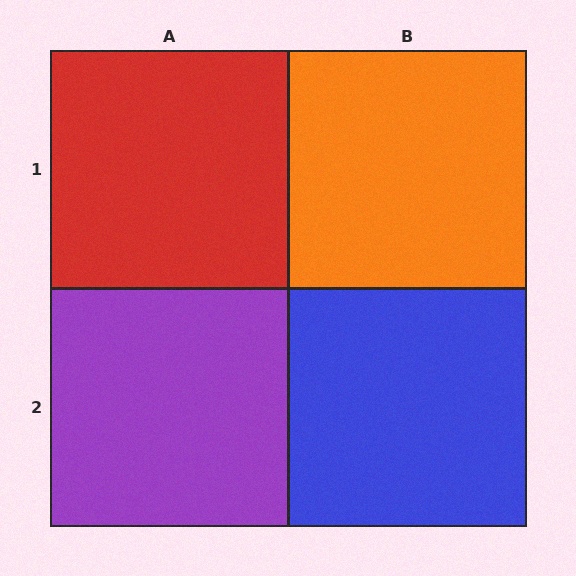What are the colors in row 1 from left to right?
Red, orange.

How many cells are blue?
1 cell is blue.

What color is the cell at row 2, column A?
Purple.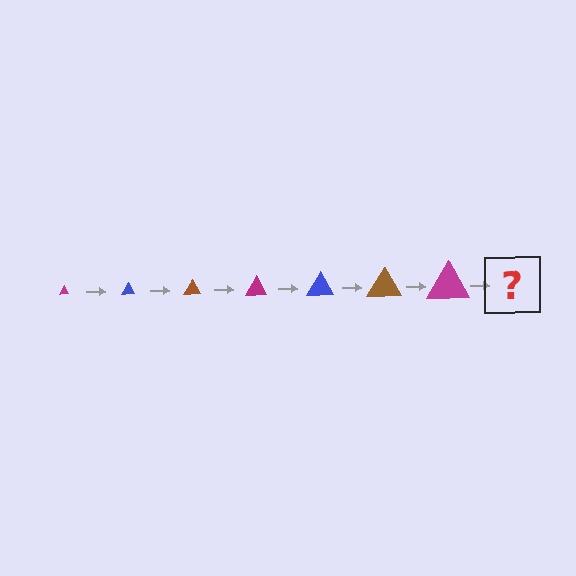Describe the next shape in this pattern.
It should be a blue triangle, larger than the previous one.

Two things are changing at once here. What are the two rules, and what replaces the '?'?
The two rules are that the triangle grows larger each step and the color cycles through magenta, blue, and brown. The '?' should be a blue triangle, larger than the previous one.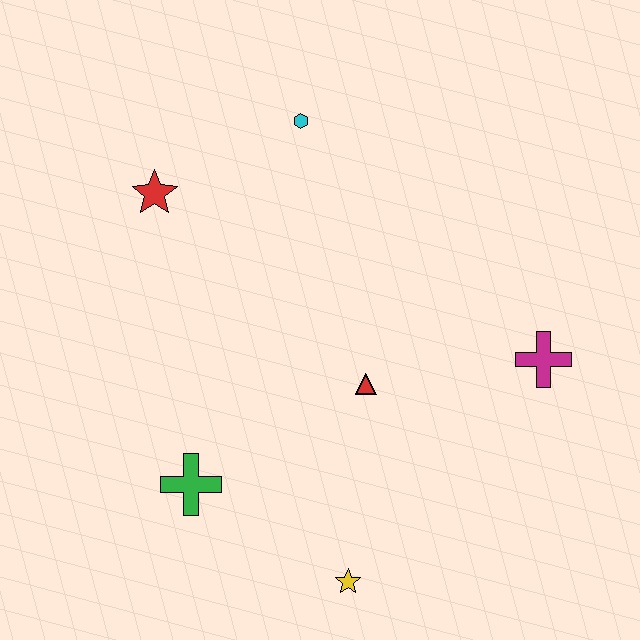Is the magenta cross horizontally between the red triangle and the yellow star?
No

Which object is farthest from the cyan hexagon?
The yellow star is farthest from the cyan hexagon.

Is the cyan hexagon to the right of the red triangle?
No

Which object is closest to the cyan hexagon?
The red star is closest to the cyan hexagon.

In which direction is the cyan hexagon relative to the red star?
The cyan hexagon is to the right of the red star.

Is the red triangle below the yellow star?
No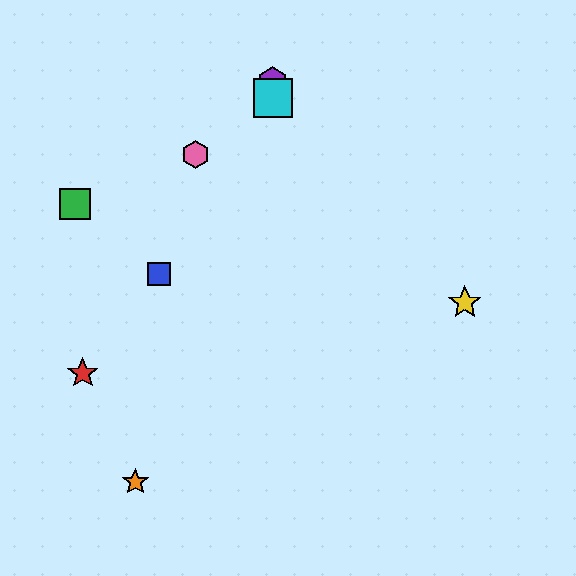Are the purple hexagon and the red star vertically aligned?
No, the purple hexagon is at x≈273 and the red star is at x≈83.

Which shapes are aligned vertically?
The purple hexagon, the cyan square are aligned vertically.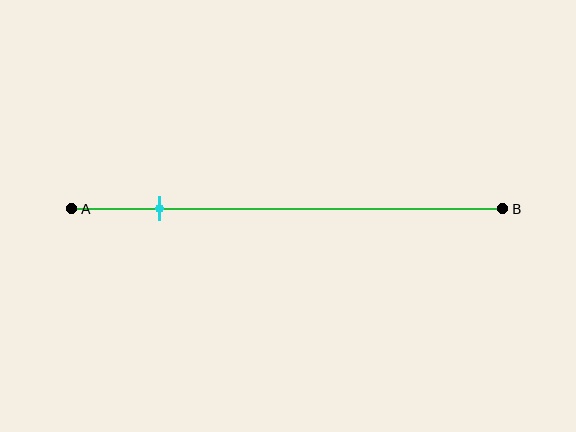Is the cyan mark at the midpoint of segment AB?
No, the mark is at about 20% from A, not at the 50% midpoint.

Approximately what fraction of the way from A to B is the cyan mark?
The cyan mark is approximately 20% of the way from A to B.